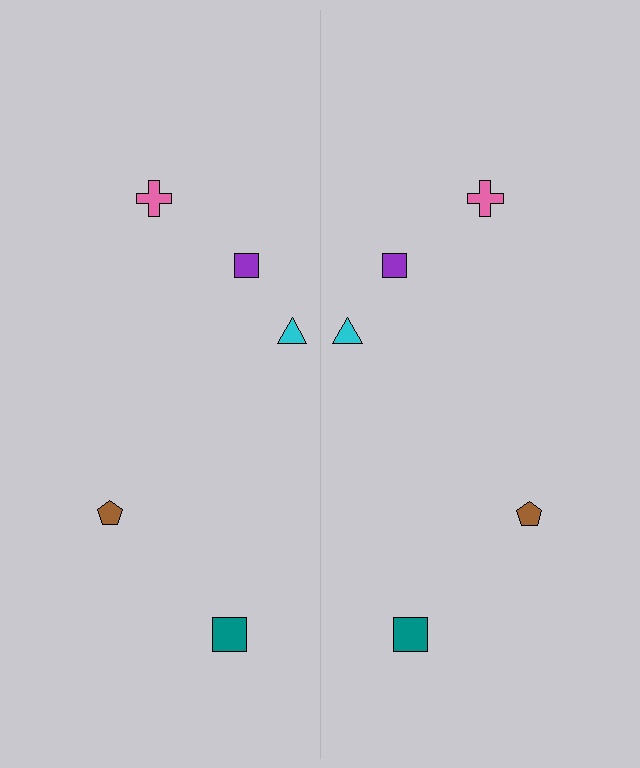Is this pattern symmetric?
Yes, this pattern has bilateral (reflection) symmetry.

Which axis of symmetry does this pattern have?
The pattern has a vertical axis of symmetry running through the center of the image.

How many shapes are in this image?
There are 10 shapes in this image.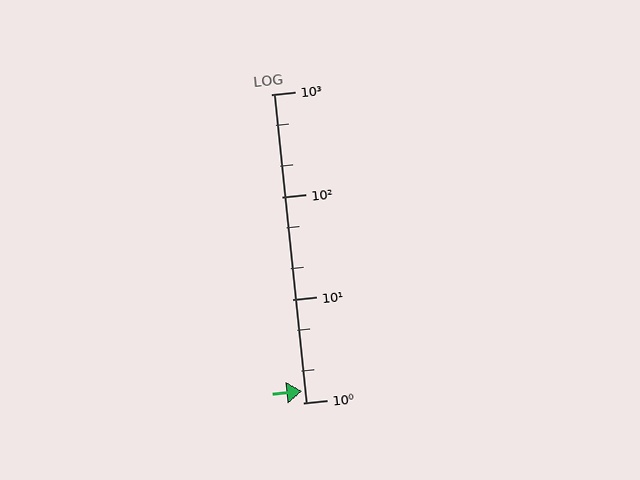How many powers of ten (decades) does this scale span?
The scale spans 3 decades, from 1 to 1000.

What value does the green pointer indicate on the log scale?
The pointer indicates approximately 1.3.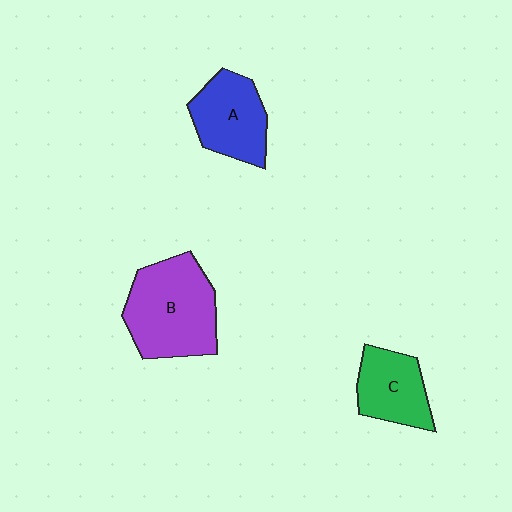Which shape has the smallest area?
Shape C (green).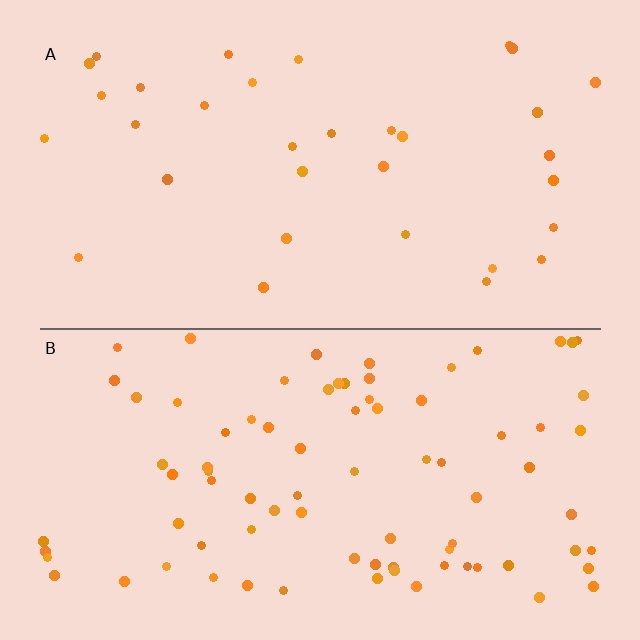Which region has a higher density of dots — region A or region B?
B (the bottom).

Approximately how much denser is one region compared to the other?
Approximately 2.5× — region B over region A.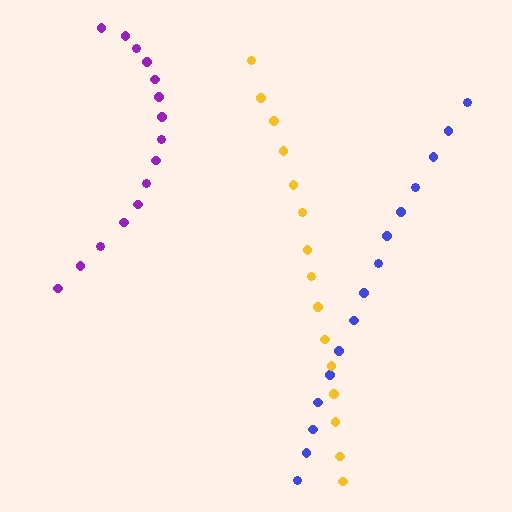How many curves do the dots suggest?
There are 3 distinct paths.